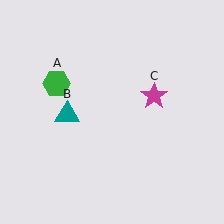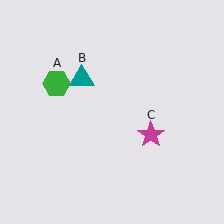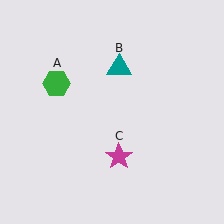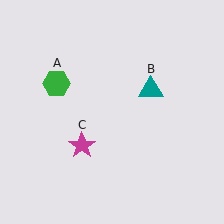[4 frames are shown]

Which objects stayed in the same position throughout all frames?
Green hexagon (object A) remained stationary.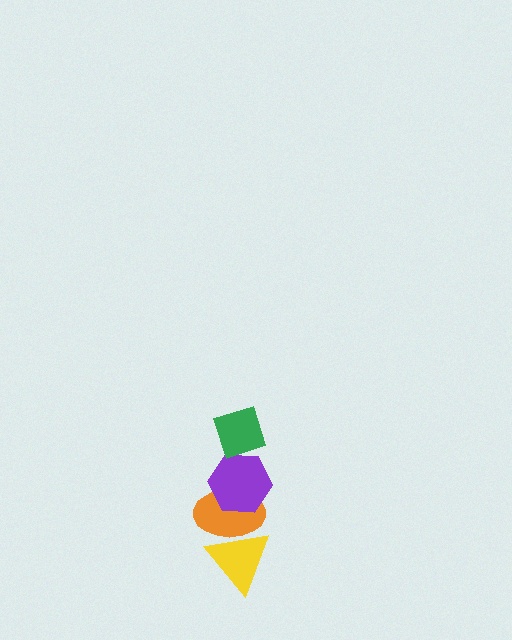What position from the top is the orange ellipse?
The orange ellipse is 3rd from the top.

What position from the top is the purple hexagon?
The purple hexagon is 2nd from the top.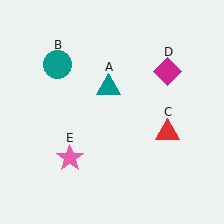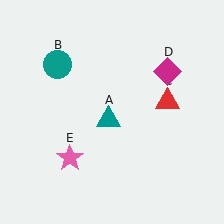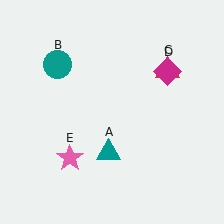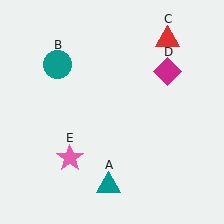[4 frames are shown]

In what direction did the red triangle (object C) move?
The red triangle (object C) moved up.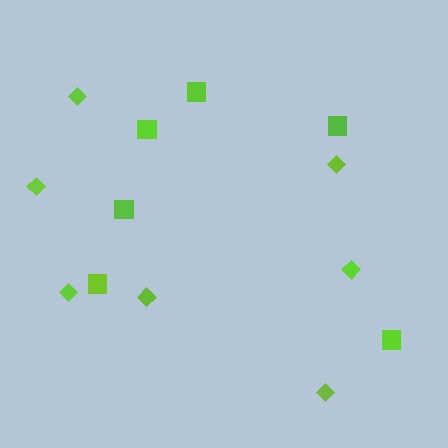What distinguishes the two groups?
There are 2 groups: one group of squares (6) and one group of diamonds (7).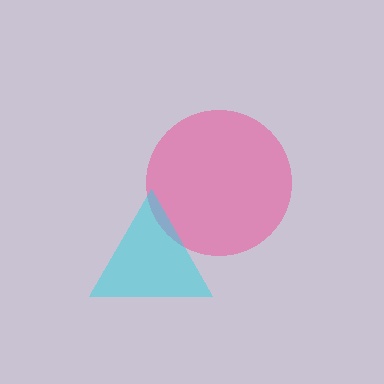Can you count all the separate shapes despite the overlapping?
Yes, there are 2 separate shapes.